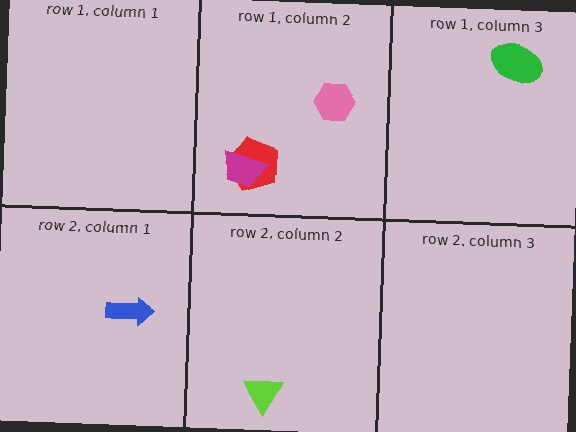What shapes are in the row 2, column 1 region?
The blue arrow.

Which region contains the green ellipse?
The row 1, column 3 region.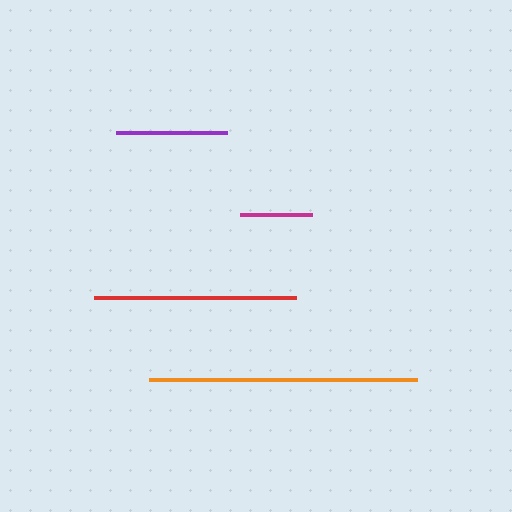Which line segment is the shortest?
The magenta line is the shortest at approximately 72 pixels.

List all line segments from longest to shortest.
From longest to shortest: orange, red, purple, magenta.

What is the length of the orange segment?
The orange segment is approximately 267 pixels long.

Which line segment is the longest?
The orange line is the longest at approximately 267 pixels.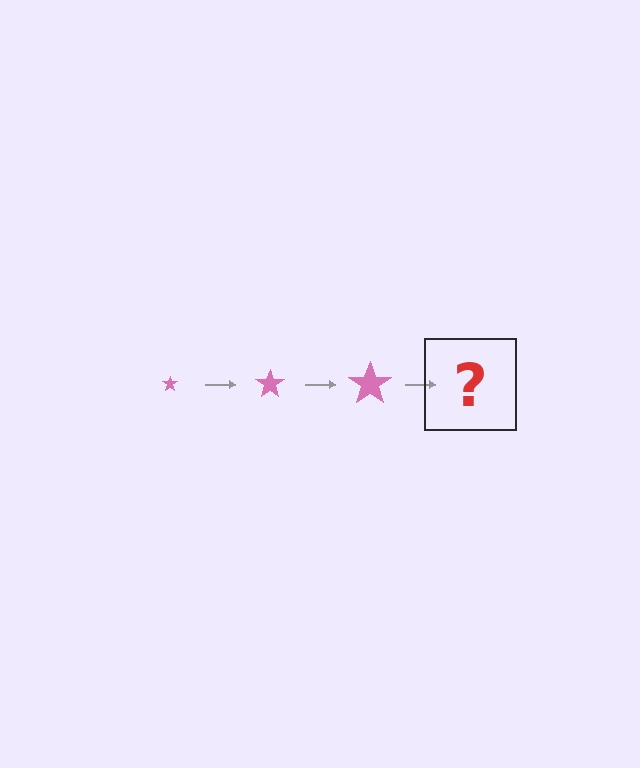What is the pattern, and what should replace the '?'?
The pattern is that the star gets progressively larger each step. The '?' should be a pink star, larger than the previous one.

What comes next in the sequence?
The next element should be a pink star, larger than the previous one.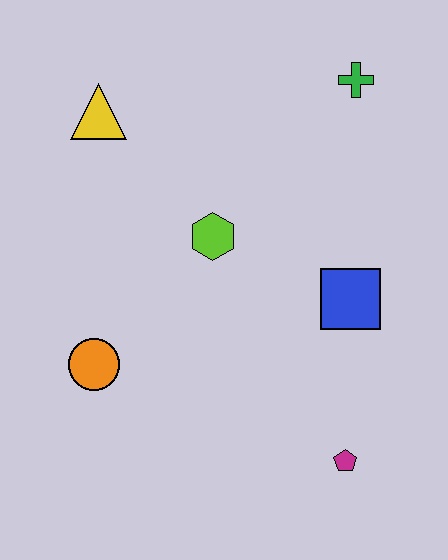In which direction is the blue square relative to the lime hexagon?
The blue square is to the right of the lime hexagon.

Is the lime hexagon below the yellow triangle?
Yes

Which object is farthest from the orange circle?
The green cross is farthest from the orange circle.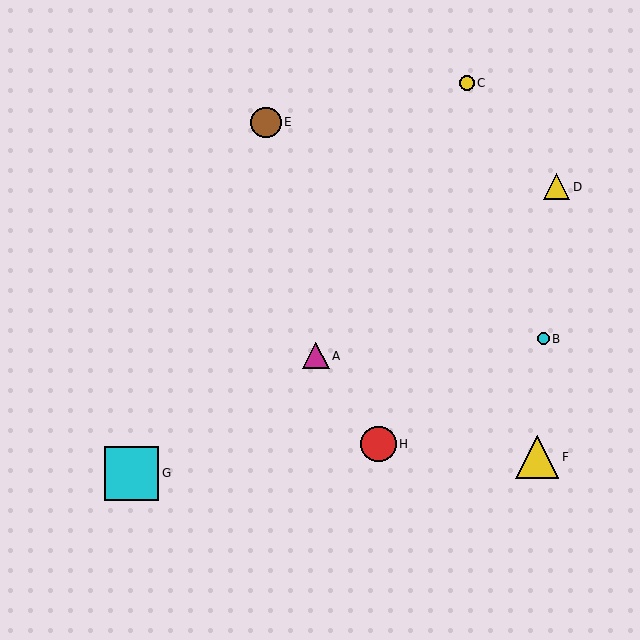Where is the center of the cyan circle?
The center of the cyan circle is at (543, 339).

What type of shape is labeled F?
Shape F is a yellow triangle.